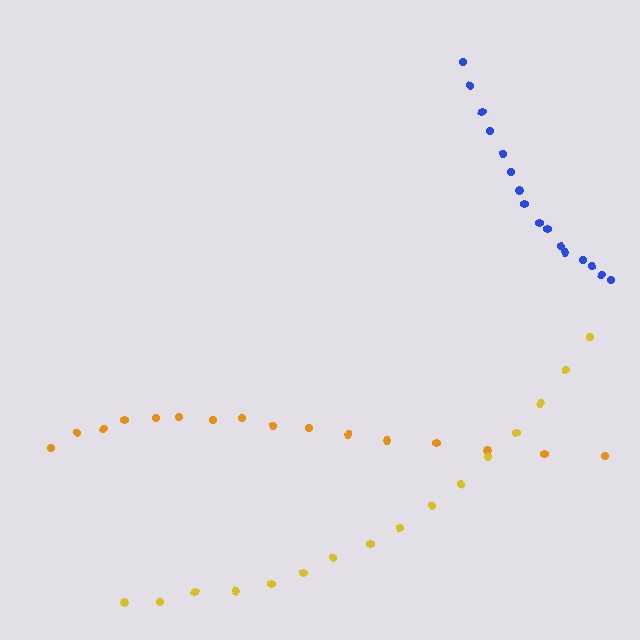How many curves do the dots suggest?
There are 3 distinct paths.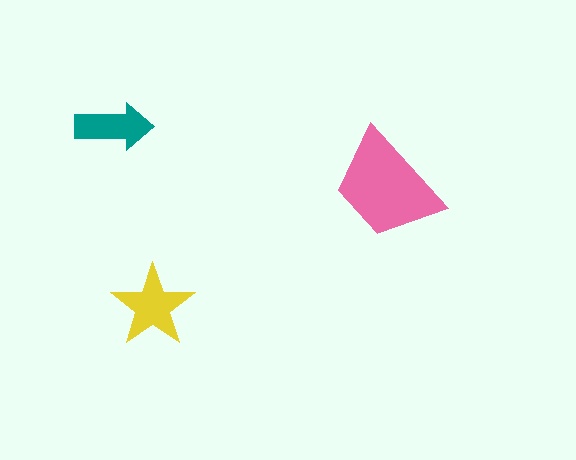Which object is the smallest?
The teal arrow.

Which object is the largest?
The pink trapezoid.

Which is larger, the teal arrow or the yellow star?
The yellow star.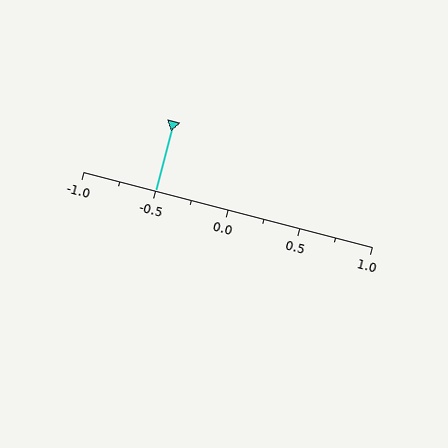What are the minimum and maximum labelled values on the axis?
The axis runs from -1.0 to 1.0.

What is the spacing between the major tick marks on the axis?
The major ticks are spaced 0.5 apart.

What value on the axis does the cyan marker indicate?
The marker indicates approximately -0.5.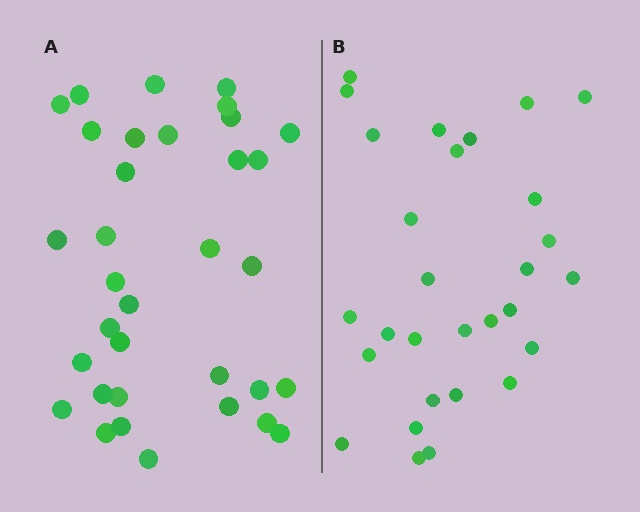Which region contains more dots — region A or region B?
Region A (the left region) has more dots.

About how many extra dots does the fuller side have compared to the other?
Region A has about 5 more dots than region B.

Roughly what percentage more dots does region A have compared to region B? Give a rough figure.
About 15% more.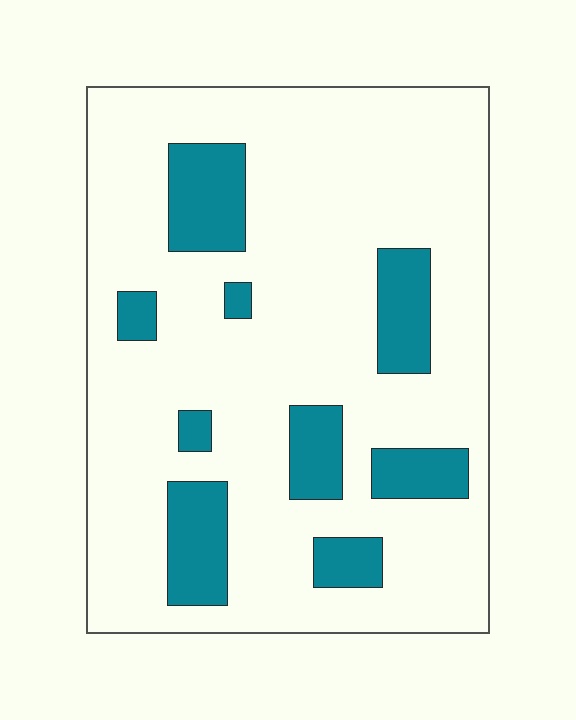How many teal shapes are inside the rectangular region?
9.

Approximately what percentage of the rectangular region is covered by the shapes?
Approximately 20%.